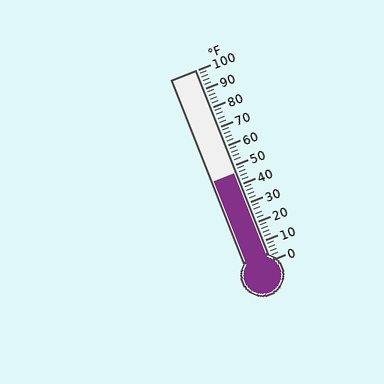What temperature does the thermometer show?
The thermometer shows approximately 46°F.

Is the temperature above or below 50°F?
The temperature is below 50°F.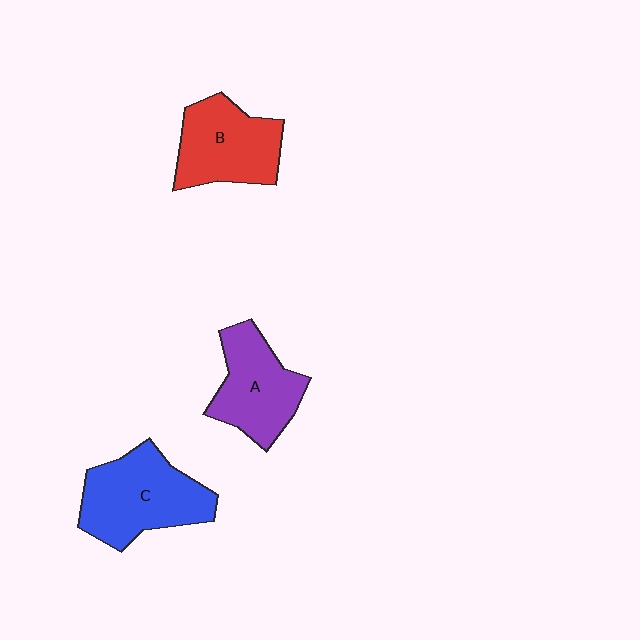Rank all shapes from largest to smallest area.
From largest to smallest: C (blue), B (red), A (purple).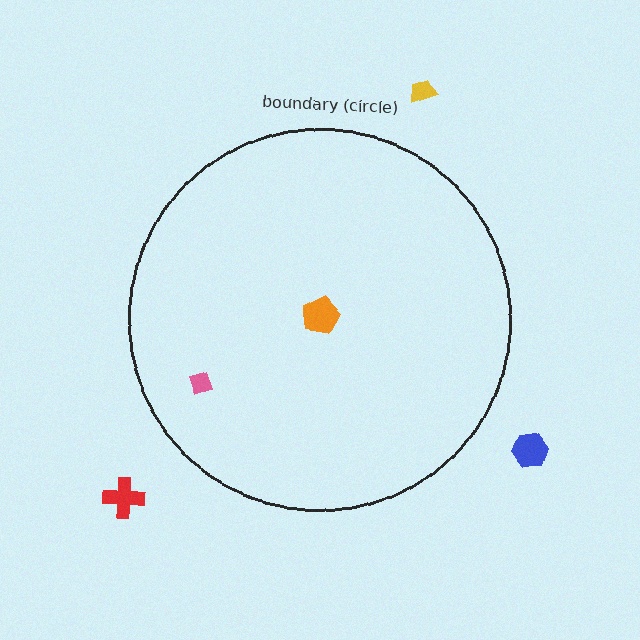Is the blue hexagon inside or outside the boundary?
Outside.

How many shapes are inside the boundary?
2 inside, 3 outside.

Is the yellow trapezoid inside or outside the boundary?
Outside.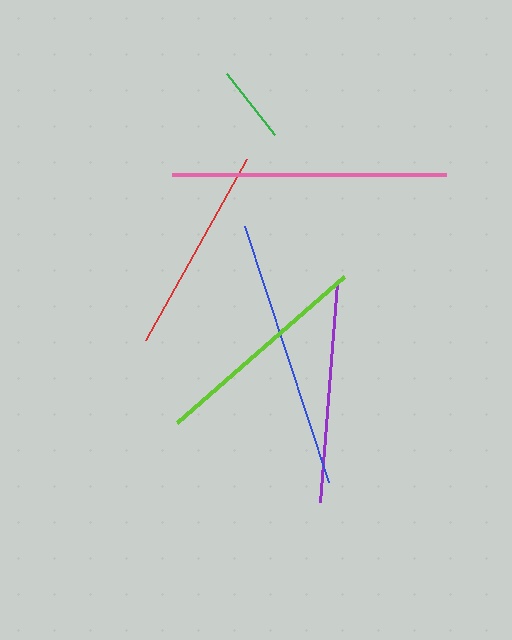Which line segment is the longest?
The pink line is the longest at approximately 274 pixels.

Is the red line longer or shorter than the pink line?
The pink line is longer than the red line.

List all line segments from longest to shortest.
From longest to shortest: pink, blue, lime, purple, red, green.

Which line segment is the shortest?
The green line is the shortest at approximately 78 pixels.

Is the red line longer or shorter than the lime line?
The lime line is longer than the red line.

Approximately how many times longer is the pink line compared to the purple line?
The pink line is approximately 1.2 times the length of the purple line.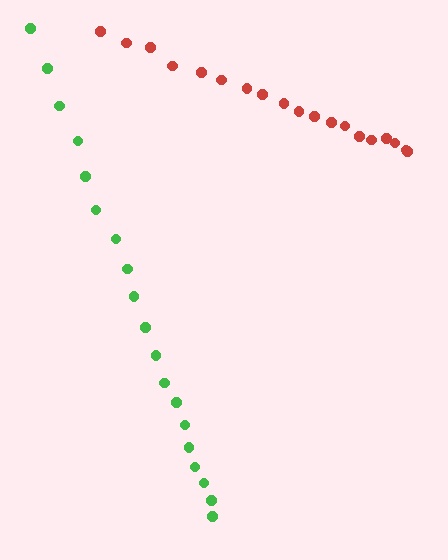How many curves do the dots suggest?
There are 2 distinct paths.